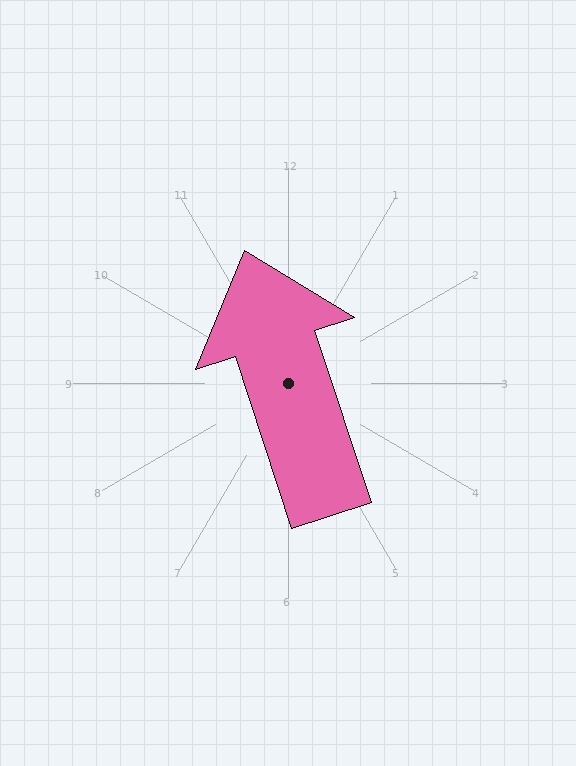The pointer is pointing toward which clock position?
Roughly 11 o'clock.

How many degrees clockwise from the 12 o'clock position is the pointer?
Approximately 342 degrees.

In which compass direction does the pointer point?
North.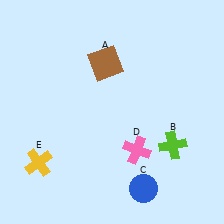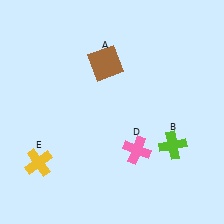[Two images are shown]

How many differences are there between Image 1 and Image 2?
There is 1 difference between the two images.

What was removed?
The blue circle (C) was removed in Image 2.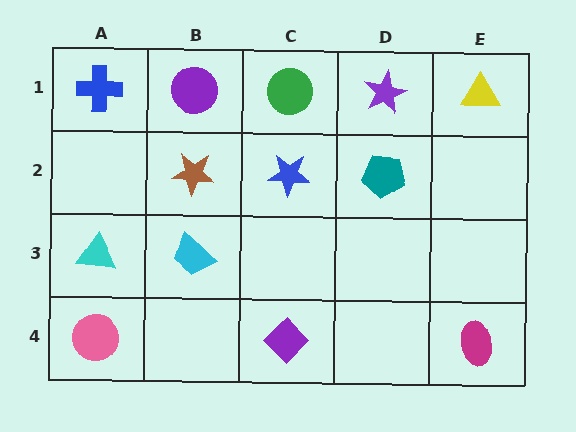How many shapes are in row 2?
3 shapes.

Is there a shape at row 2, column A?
No, that cell is empty.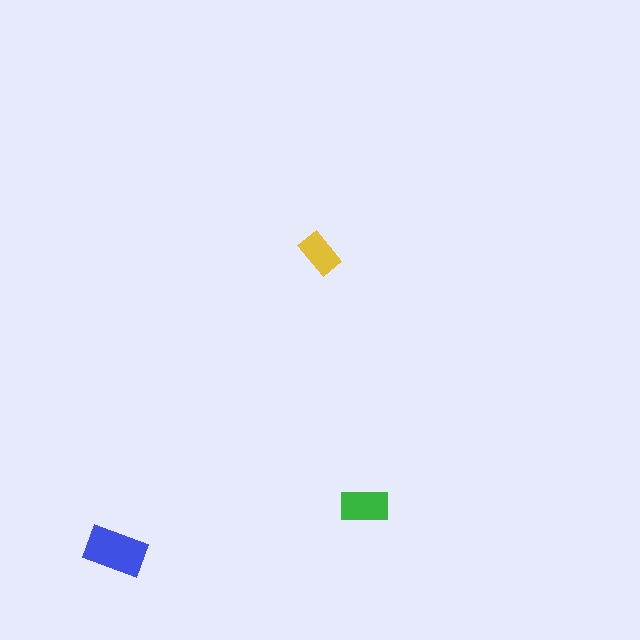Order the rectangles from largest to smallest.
the blue one, the green one, the yellow one.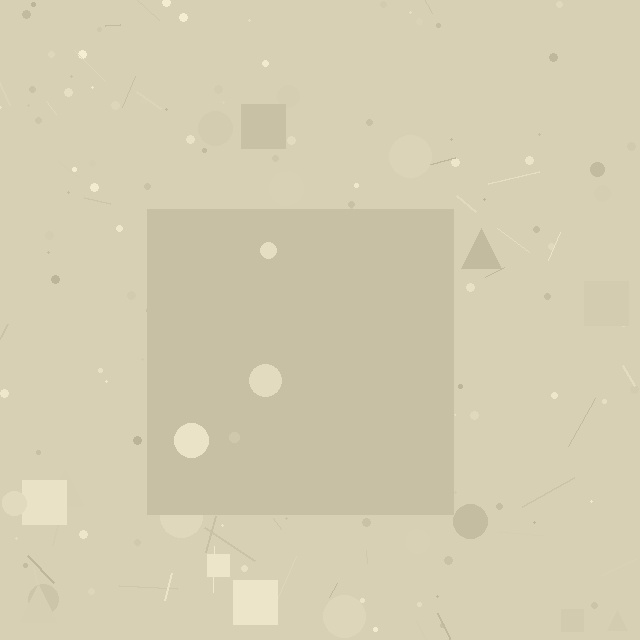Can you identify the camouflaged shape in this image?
The camouflaged shape is a square.